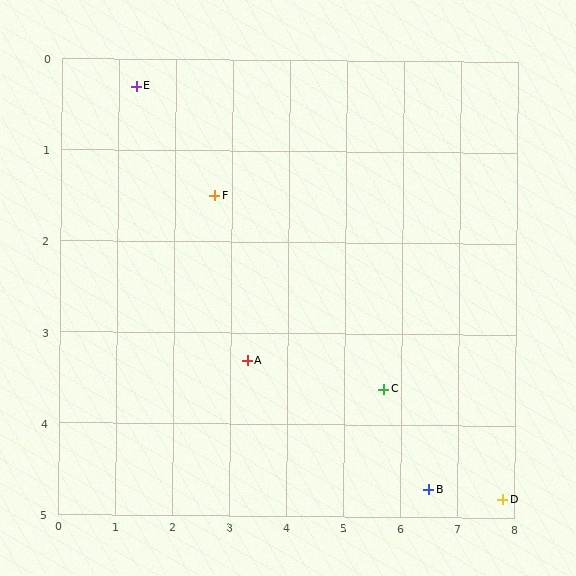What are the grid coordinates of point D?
Point D is at approximately (7.8, 4.8).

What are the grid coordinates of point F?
Point F is at approximately (2.7, 1.5).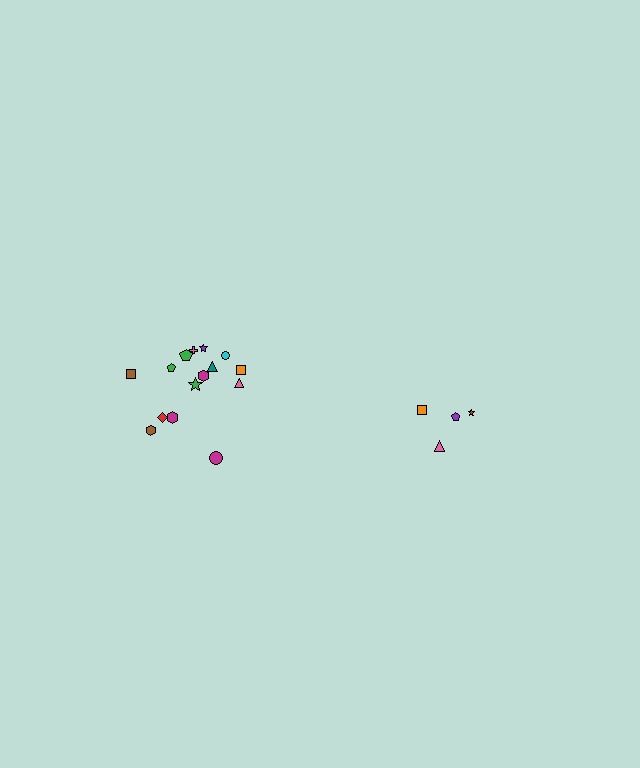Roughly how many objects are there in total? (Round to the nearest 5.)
Roughly 20 objects in total.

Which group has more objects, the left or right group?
The left group.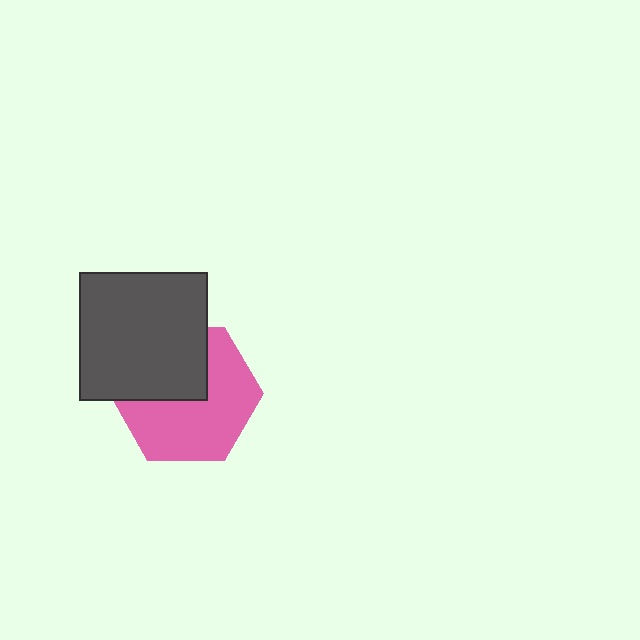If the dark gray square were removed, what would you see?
You would see the complete pink hexagon.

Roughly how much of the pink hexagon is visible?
About half of it is visible (roughly 61%).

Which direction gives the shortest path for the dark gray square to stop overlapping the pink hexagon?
Moving up gives the shortest separation.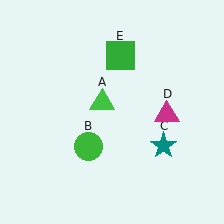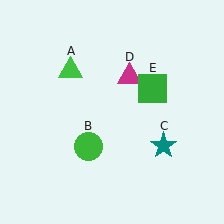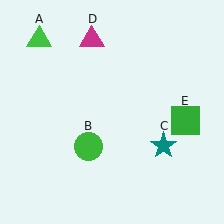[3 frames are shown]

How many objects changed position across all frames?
3 objects changed position: green triangle (object A), magenta triangle (object D), green square (object E).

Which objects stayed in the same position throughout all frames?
Green circle (object B) and teal star (object C) remained stationary.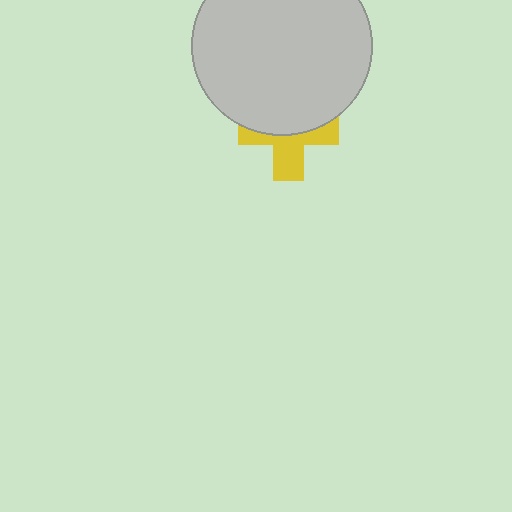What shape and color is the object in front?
The object in front is a light gray circle.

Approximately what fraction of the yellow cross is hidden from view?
Roughly 52% of the yellow cross is hidden behind the light gray circle.